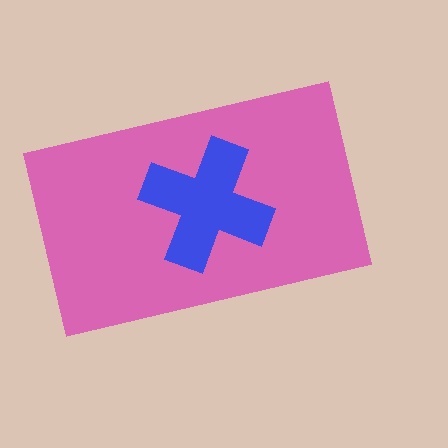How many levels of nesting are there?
2.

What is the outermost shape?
The pink rectangle.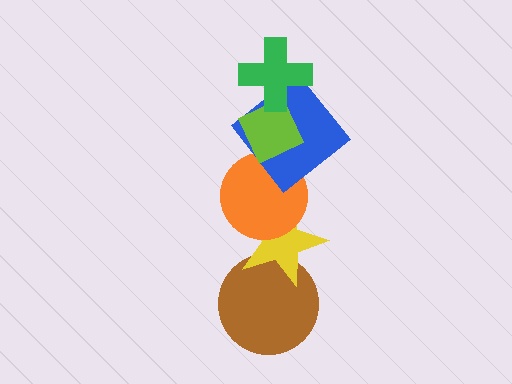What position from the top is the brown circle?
The brown circle is 6th from the top.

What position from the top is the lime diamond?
The lime diamond is 2nd from the top.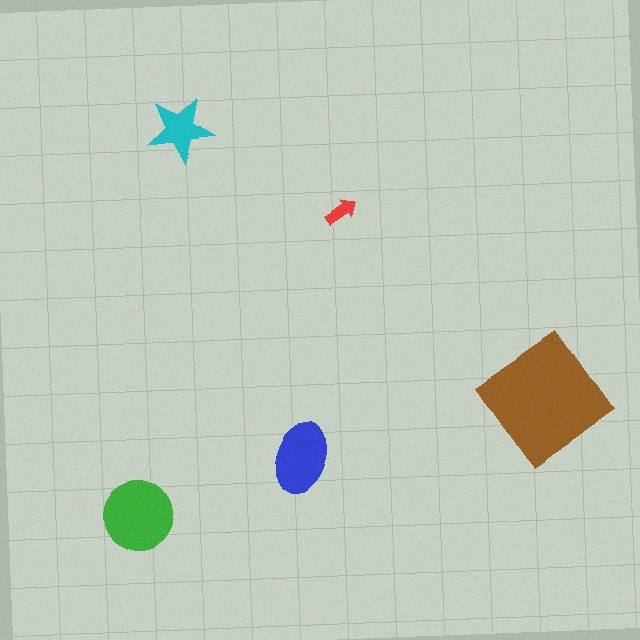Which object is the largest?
The brown diamond.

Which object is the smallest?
The red arrow.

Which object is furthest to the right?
The brown diamond is rightmost.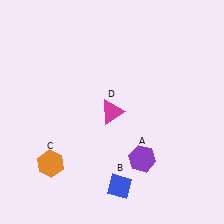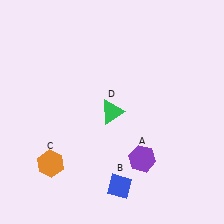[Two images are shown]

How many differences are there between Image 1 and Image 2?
There is 1 difference between the two images.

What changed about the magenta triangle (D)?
In Image 1, D is magenta. In Image 2, it changed to green.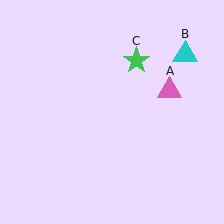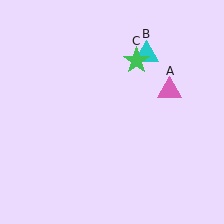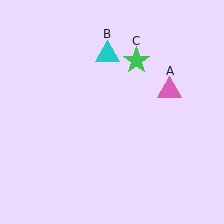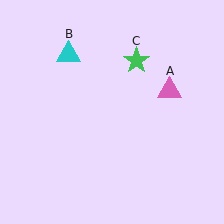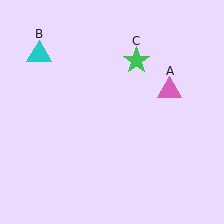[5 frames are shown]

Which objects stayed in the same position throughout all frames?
Pink triangle (object A) and green star (object C) remained stationary.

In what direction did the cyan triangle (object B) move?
The cyan triangle (object B) moved left.